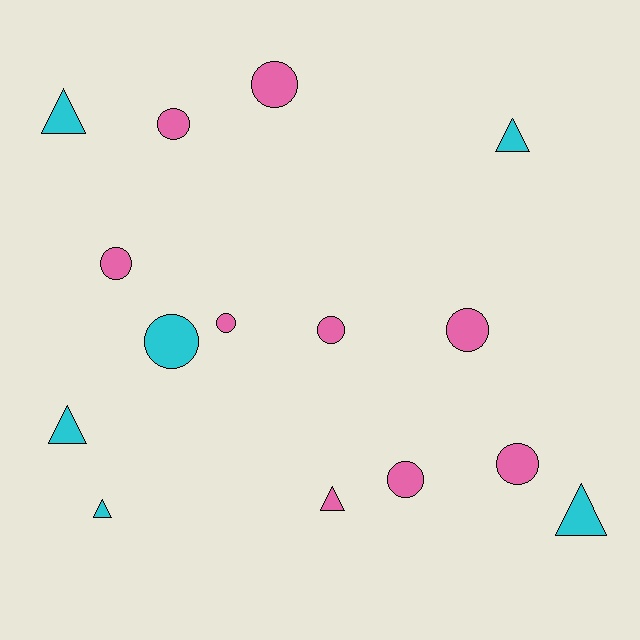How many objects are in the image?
There are 15 objects.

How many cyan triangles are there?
There are 5 cyan triangles.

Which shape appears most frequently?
Circle, with 9 objects.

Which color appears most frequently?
Pink, with 9 objects.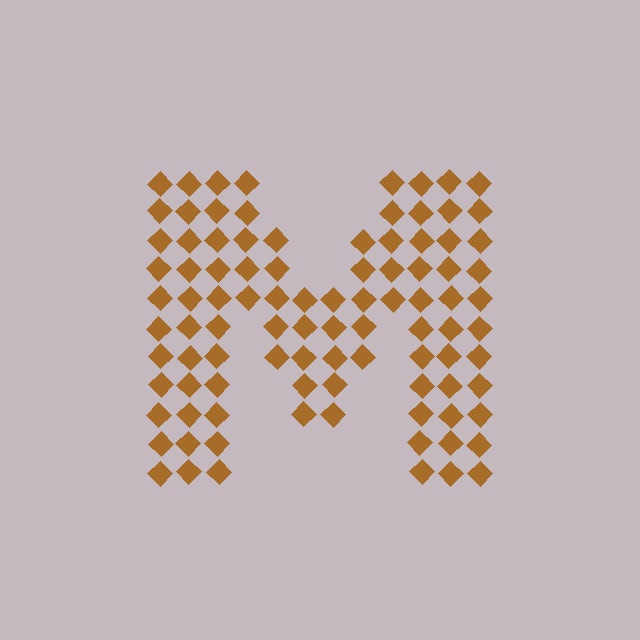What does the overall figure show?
The overall figure shows the letter M.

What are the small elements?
The small elements are diamonds.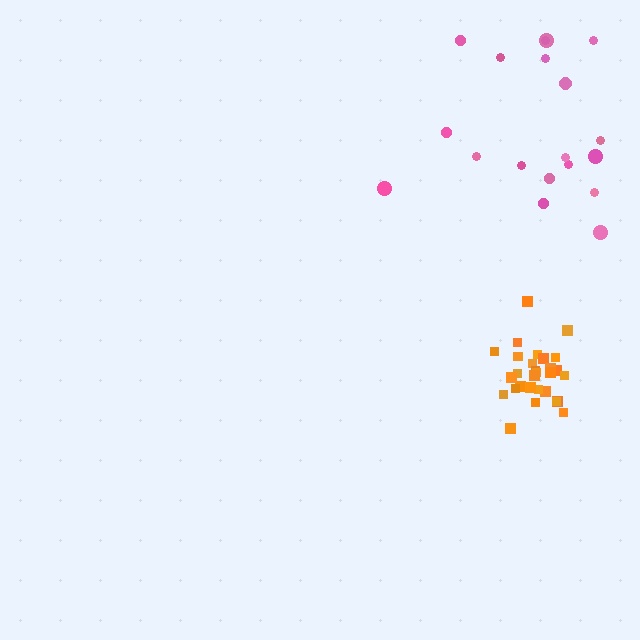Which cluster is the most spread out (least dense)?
Pink.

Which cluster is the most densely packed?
Orange.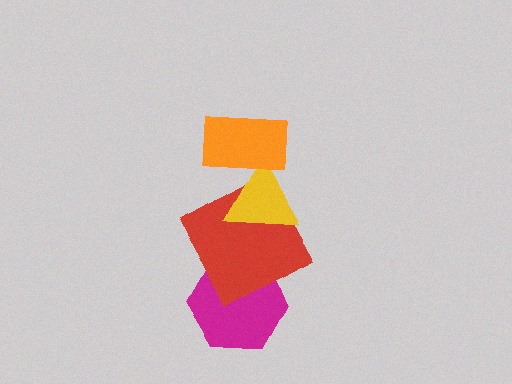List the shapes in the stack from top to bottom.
From top to bottom: the orange rectangle, the yellow triangle, the red square, the magenta hexagon.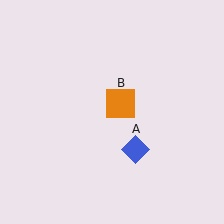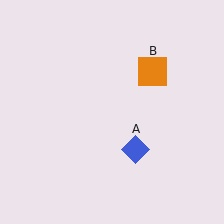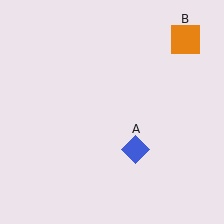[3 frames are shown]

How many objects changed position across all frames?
1 object changed position: orange square (object B).